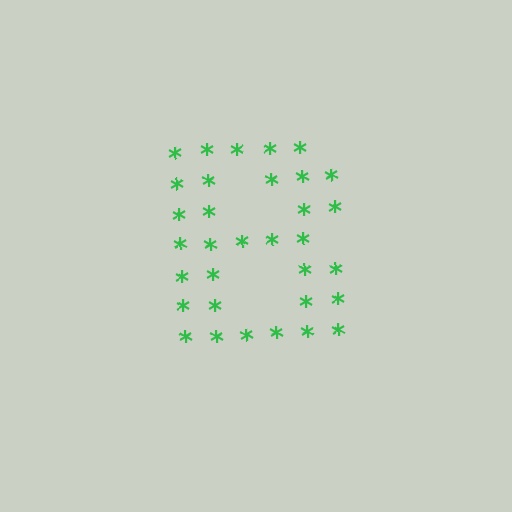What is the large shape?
The large shape is the letter B.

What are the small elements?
The small elements are asterisks.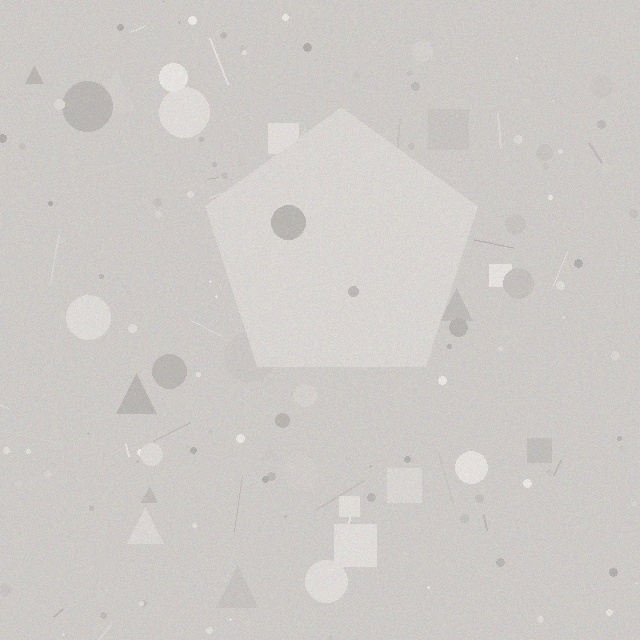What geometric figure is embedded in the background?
A pentagon is embedded in the background.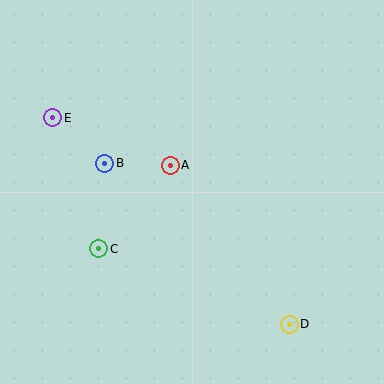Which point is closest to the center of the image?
Point A at (170, 165) is closest to the center.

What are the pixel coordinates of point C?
Point C is at (99, 249).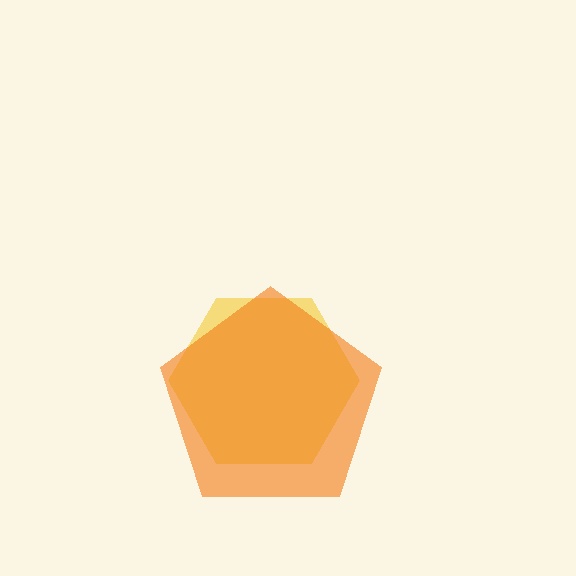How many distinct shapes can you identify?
There are 2 distinct shapes: a yellow hexagon, an orange pentagon.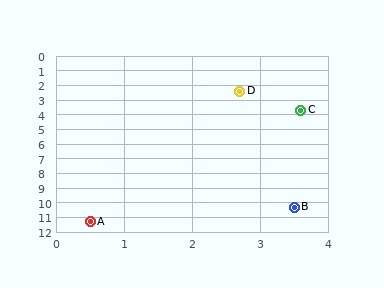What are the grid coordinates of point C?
Point C is at approximately (3.6, 3.7).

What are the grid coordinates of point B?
Point B is at approximately (3.5, 10.3).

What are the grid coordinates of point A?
Point A is at approximately (0.5, 11.3).